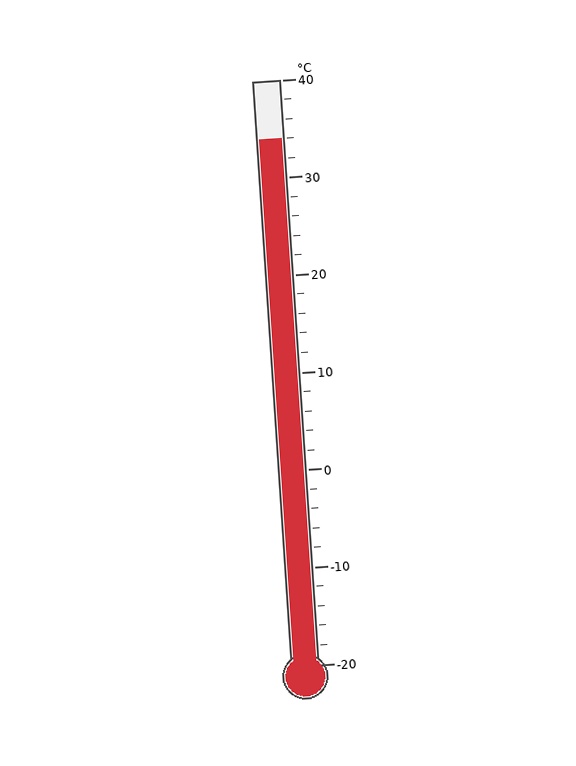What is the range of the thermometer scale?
The thermometer scale ranges from -20°C to 40°C.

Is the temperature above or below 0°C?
The temperature is above 0°C.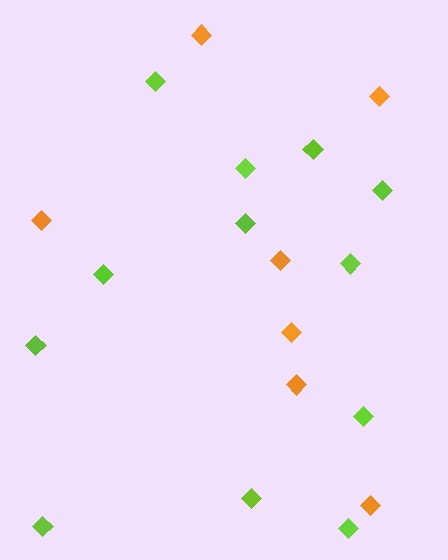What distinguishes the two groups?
There are 2 groups: one group of orange diamonds (7) and one group of lime diamonds (12).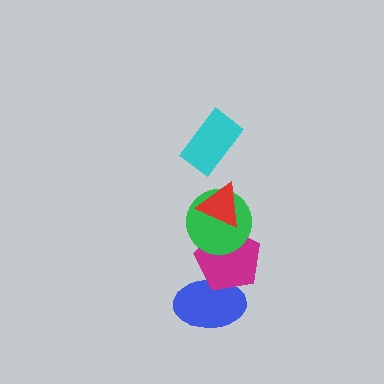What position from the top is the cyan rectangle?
The cyan rectangle is 1st from the top.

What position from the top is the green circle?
The green circle is 3rd from the top.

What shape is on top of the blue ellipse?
The magenta pentagon is on top of the blue ellipse.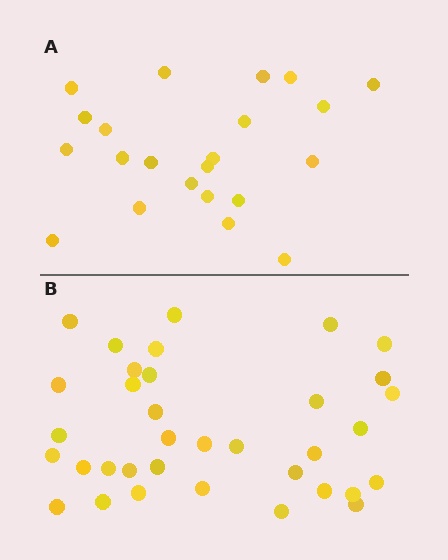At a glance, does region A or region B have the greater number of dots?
Region B (the bottom region) has more dots.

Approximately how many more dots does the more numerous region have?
Region B has approximately 15 more dots than region A.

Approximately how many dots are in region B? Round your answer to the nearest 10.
About 40 dots. (The exact count is 35, which rounds to 40.)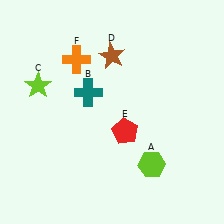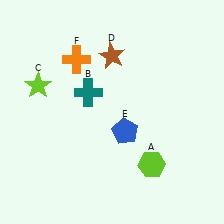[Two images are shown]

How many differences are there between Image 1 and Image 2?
There is 1 difference between the two images.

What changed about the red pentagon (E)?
In Image 1, E is red. In Image 2, it changed to blue.